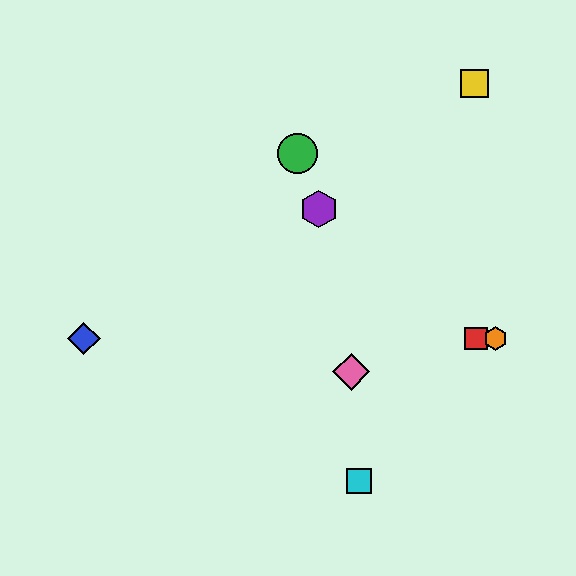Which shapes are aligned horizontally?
The red square, the blue diamond, the orange hexagon are aligned horizontally.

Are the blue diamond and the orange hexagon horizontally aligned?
Yes, both are at y≈338.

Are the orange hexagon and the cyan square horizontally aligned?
No, the orange hexagon is at y≈338 and the cyan square is at y≈481.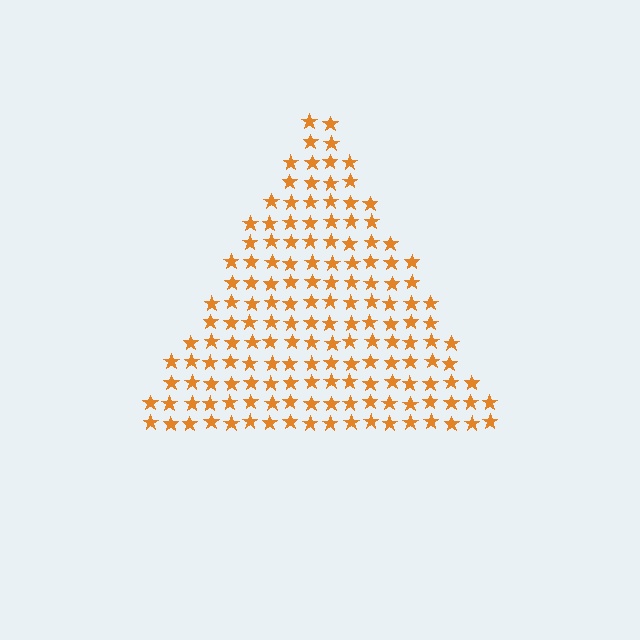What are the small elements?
The small elements are stars.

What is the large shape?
The large shape is a triangle.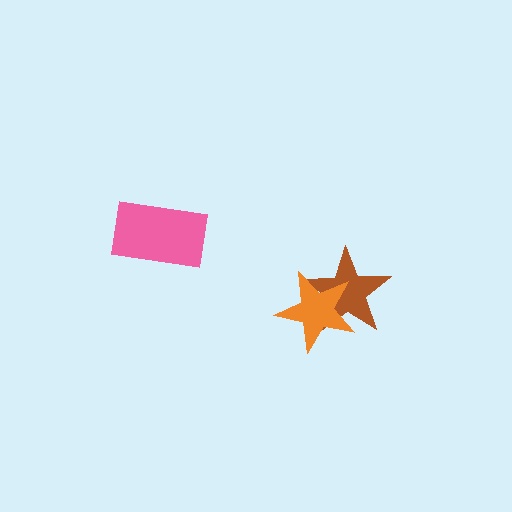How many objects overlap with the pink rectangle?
0 objects overlap with the pink rectangle.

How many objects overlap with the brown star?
1 object overlaps with the brown star.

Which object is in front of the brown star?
The orange star is in front of the brown star.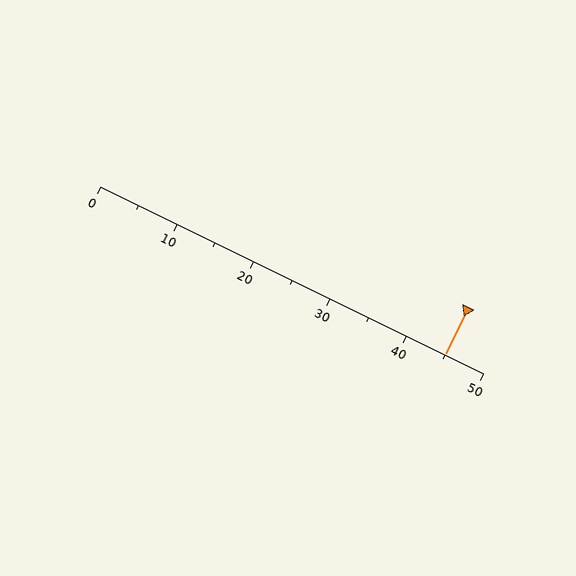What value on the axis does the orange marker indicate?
The marker indicates approximately 45.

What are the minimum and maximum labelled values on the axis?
The axis runs from 0 to 50.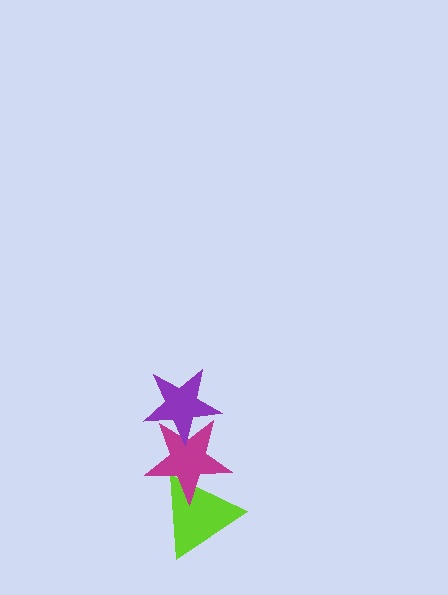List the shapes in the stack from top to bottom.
From top to bottom: the purple star, the magenta star, the lime triangle.